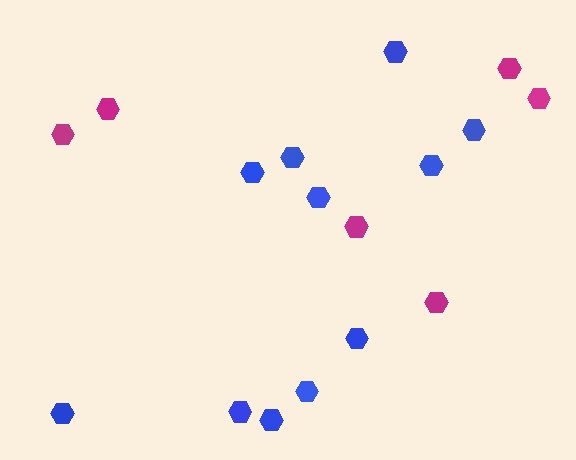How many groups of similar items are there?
There are 2 groups: one group of blue hexagons (11) and one group of magenta hexagons (6).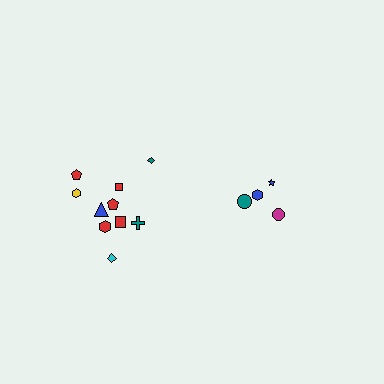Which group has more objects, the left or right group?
The left group.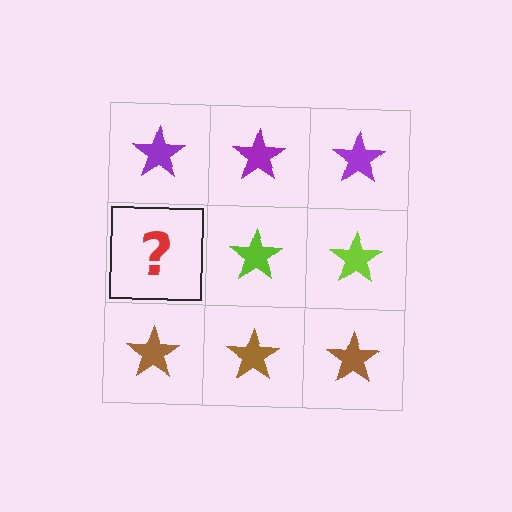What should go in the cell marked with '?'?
The missing cell should contain a lime star.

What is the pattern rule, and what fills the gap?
The rule is that each row has a consistent color. The gap should be filled with a lime star.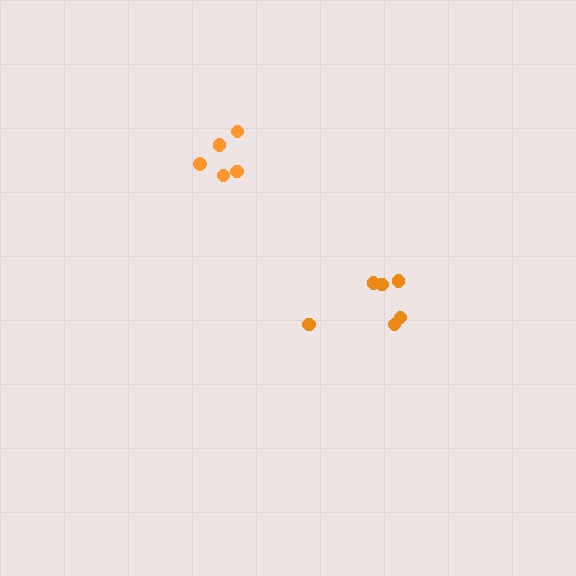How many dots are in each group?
Group 1: 5 dots, Group 2: 6 dots (11 total).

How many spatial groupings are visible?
There are 2 spatial groupings.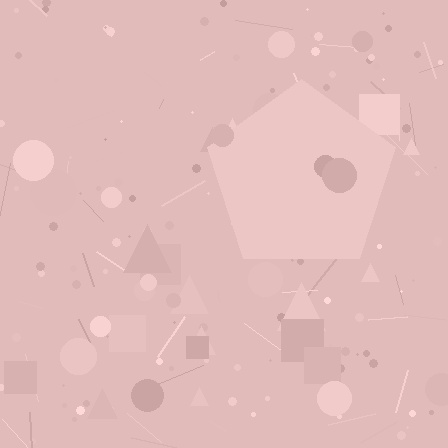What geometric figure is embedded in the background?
A pentagon is embedded in the background.